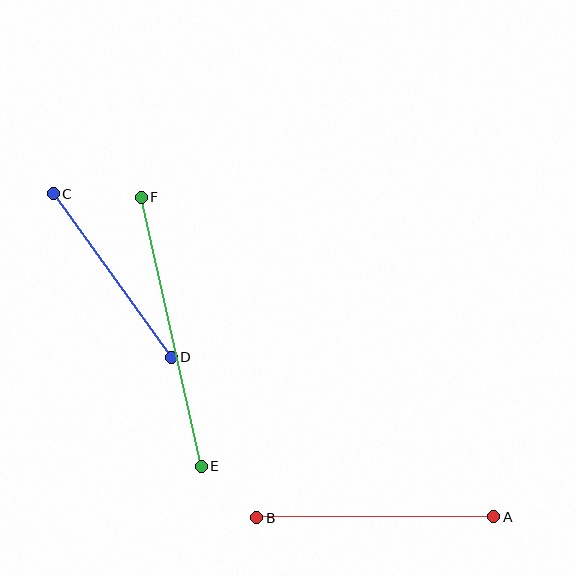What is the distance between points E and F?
The distance is approximately 276 pixels.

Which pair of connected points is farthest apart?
Points E and F are farthest apart.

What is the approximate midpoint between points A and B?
The midpoint is at approximately (375, 517) pixels.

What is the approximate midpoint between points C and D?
The midpoint is at approximately (112, 276) pixels.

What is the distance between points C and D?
The distance is approximately 201 pixels.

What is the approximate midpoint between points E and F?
The midpoint is at approximately (171, 332) pixels.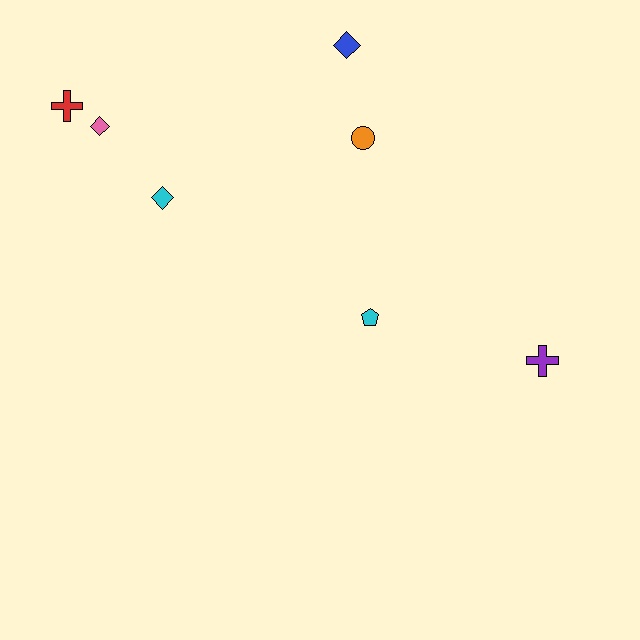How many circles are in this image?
There is 1 circle.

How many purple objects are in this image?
There is 1 purple object.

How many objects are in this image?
There are 7 objects.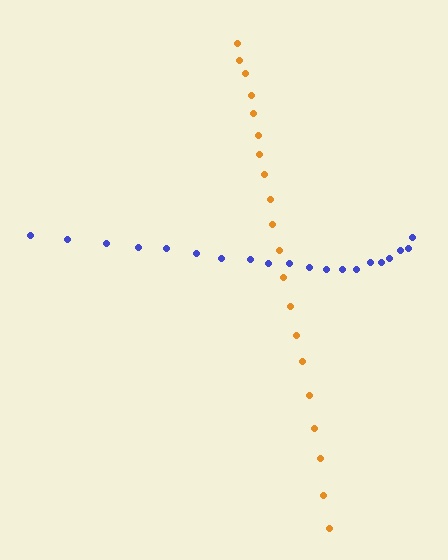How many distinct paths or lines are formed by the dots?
There are 2 distinct paths.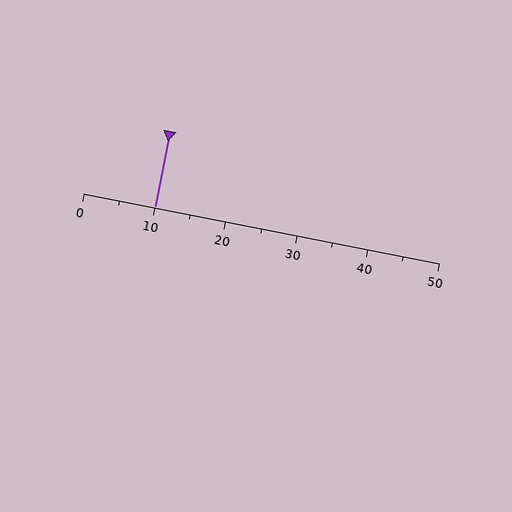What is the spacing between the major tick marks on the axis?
The major ticks are spaced 10 apart.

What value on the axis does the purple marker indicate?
The marker indicates approximately 10.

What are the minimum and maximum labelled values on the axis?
The axis runs from 0 to 50.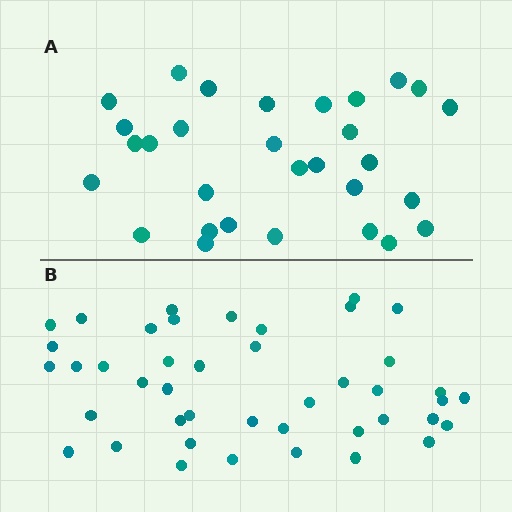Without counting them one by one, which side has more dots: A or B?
Region B (the bottom region) has more dots.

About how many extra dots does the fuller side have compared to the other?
Region B has approximately 15 more dots than region A.